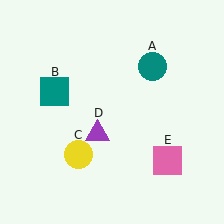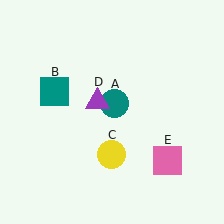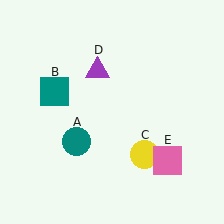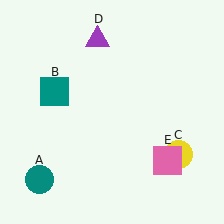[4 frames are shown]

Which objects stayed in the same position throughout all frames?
Teal square (object B) and pink square (object E) remained stationary.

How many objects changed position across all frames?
3 objects changed position: teal circle (object A), yellow circle (object C), purple triangle (object D).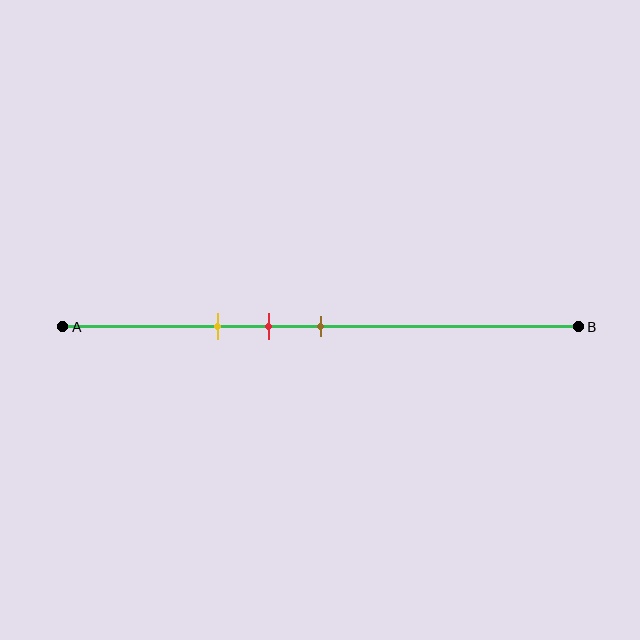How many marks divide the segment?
There are 3 marks dividing the segment.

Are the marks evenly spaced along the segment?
Yes, the marks are approximately evenly spaced.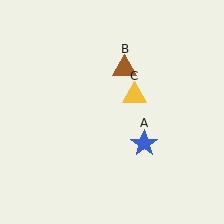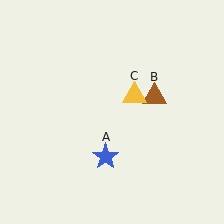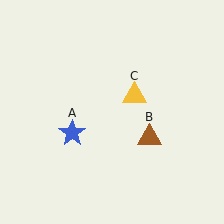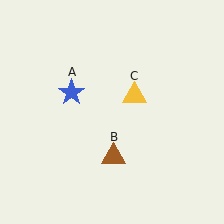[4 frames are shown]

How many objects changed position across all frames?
2 objects changed position: blue star (object A), brown triangle (object B).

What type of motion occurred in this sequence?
The blue star (object A), brown triangle (object B) rotated clockwise around the center of the scene.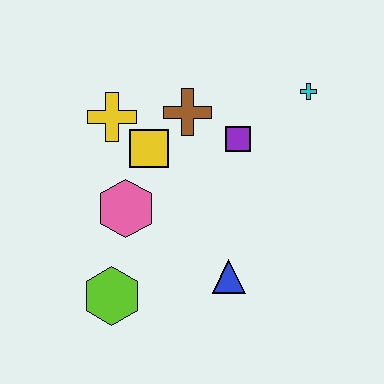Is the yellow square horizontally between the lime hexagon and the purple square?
Yes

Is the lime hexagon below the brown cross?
Yes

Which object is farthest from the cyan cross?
The lime hexagon is farthest from the cyan cross.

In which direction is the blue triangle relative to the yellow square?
The blue triangle is below the yellow square.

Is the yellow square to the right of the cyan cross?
No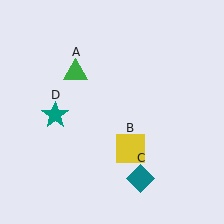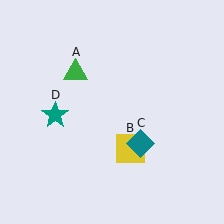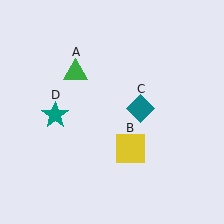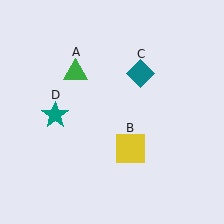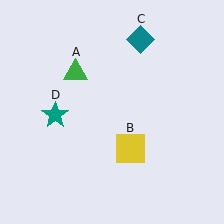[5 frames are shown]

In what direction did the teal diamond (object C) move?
The teal diamond (object C) moved up.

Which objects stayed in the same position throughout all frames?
Green triangle (object A) and yellow square (object B) and teal star (object D) remained stationary.